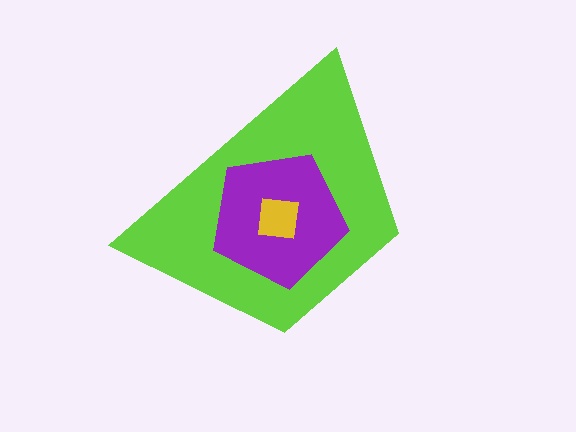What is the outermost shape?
The lime trapezoid.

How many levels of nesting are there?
3.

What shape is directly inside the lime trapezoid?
The purple pentagon.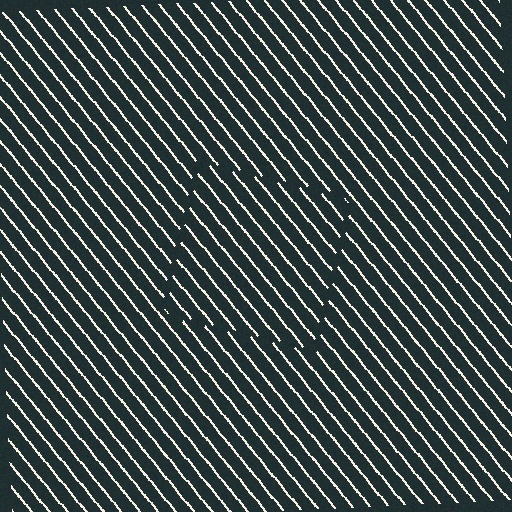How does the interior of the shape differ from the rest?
The interior of the shape contains the same grating, shifted by half a period — the contour is defined by the phase discontinuity where line-ends from the inner and outer gratings abut.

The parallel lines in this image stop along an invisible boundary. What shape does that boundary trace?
An illusory square. The interior of the shape contains the same grating, shifted by half a period — the contour is defined by the phase discontinuity where line-ends from the inner and outer gratings abut.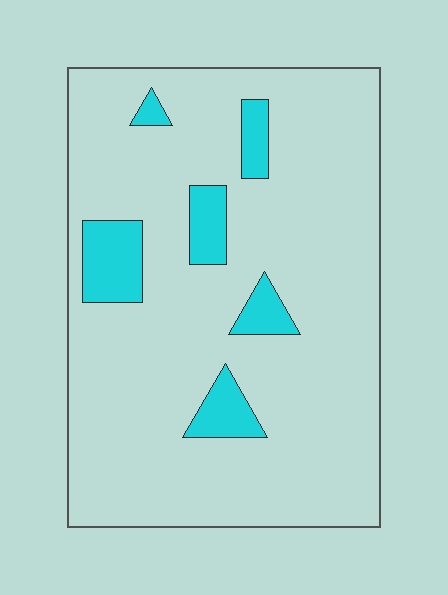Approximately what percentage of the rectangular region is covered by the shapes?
Approximately 10%.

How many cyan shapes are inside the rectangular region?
6.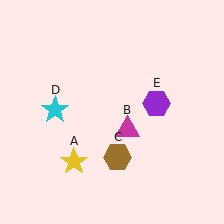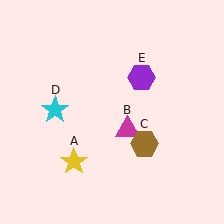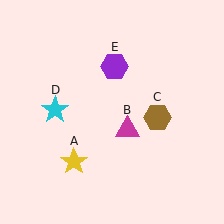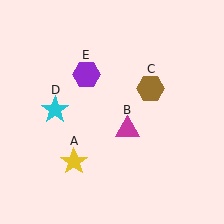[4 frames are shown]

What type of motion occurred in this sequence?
The brown hexagon (object C), purple hexagon (object E) rotated counterclockwise around the center of the scene.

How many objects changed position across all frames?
2 objects changed position: brown hexagon (object C), purple hexagon (object E).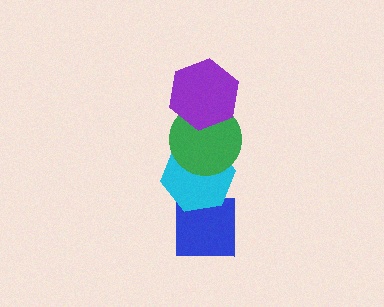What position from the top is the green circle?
The green circle is 2nd from the top.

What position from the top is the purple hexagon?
The purple hexagon is 1st from the top.